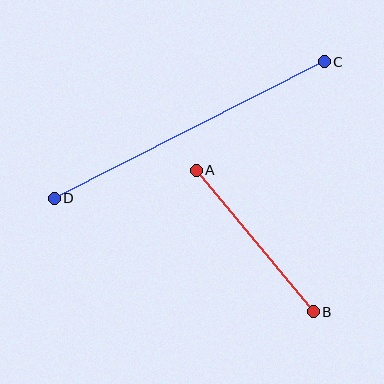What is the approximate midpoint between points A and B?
The midpoint is at approximately (255, 241) pixels.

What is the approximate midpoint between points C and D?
The midpoint is at approximately (189, 130) pixels.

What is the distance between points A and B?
The distance is approximately 184 pixels.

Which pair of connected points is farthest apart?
Points C and D are farthest apart.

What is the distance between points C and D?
The distance is approximately 303 pixels.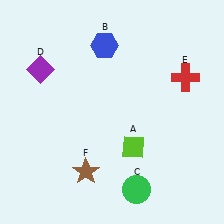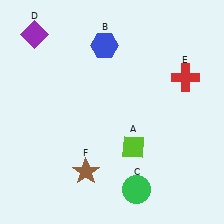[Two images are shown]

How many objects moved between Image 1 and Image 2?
1 object moved between the two images.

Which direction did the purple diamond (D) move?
The purple diamond (D) moved up.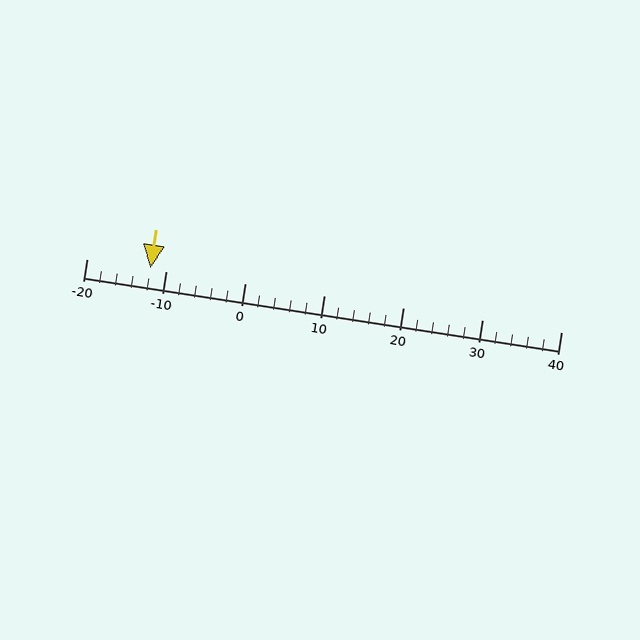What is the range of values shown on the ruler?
The ruler shows values from -20 to 40.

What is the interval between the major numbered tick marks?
The major tick marks are spaced 10 units apart.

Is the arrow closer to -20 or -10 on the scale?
The arrow is closer to -10.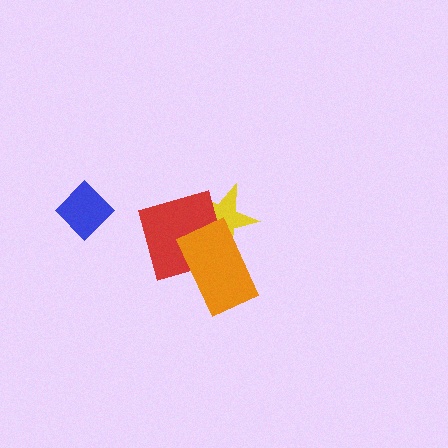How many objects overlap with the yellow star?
2 objects overlap with the yellow star.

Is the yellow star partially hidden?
Yes, it is partially covered by another shape.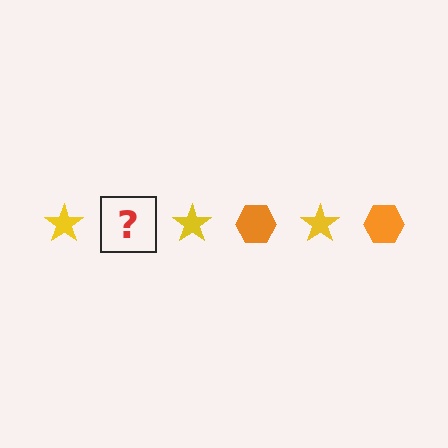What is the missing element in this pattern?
The missing element is an orange hexagon.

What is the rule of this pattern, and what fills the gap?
The rule is that the pattern alternates between yellow star and orange hexagon. The gap should be filled with an orange hexagon.